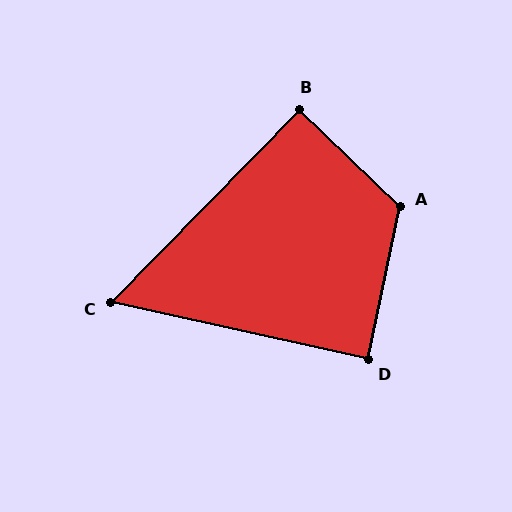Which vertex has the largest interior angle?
A, at approximately 122 degrees.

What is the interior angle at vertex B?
Approximately 90 degrees (approximately right).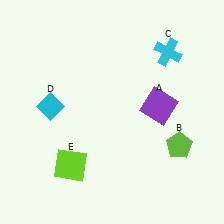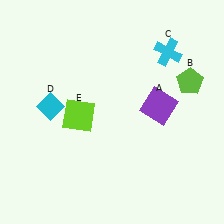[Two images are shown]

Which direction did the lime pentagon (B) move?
The lime pentagon (B) moved up.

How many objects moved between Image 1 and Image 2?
2 objects moved between the two images.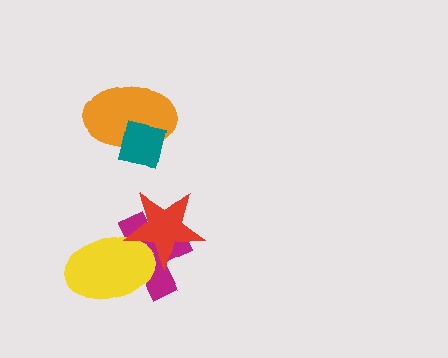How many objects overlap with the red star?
2 objects overlap with the red star.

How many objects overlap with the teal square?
1 object overlaps with the teal square.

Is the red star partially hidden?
No, no other shape covers it.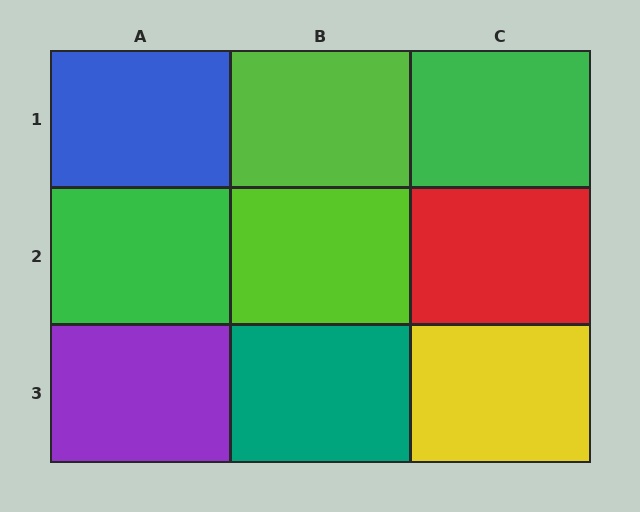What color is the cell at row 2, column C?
Red.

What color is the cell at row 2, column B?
Lime.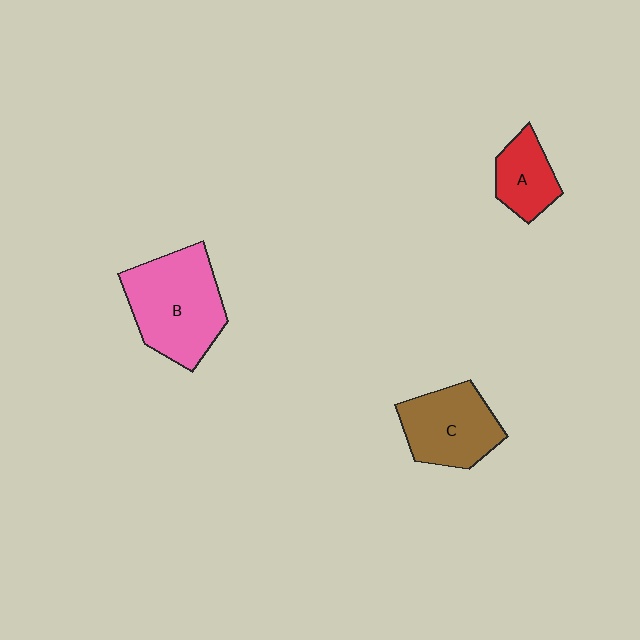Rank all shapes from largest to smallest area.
From largest to smallest: B (pink), C (brown), A (red).